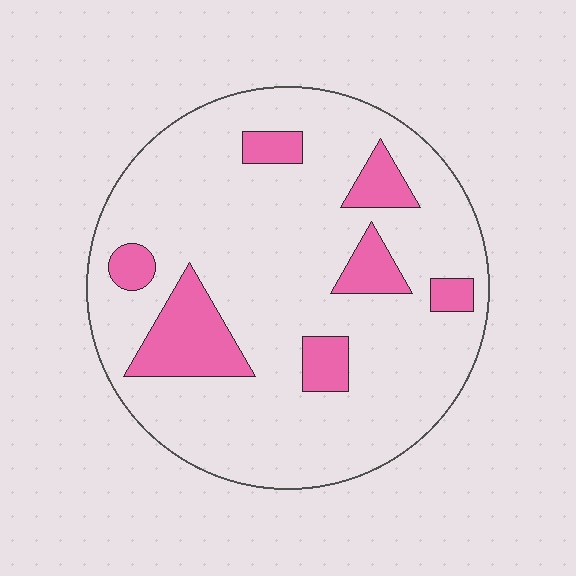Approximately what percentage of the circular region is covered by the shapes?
Approximately 15%.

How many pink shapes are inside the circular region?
7.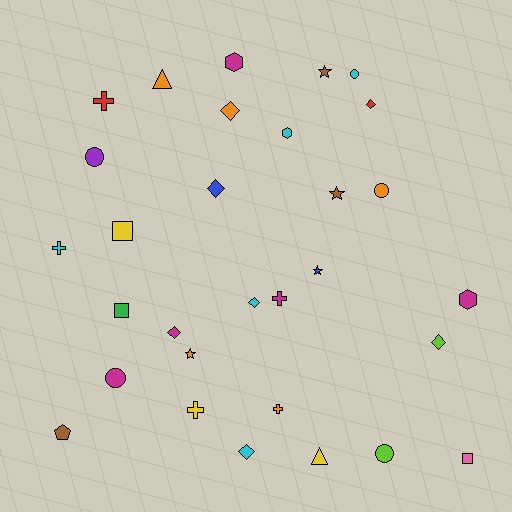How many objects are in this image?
There are 30 objects.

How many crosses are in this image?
There are 5 crosses.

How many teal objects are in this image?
There are no teal objects.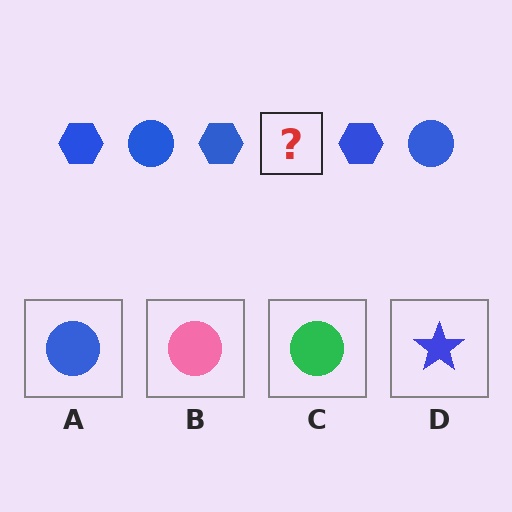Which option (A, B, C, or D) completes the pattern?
A.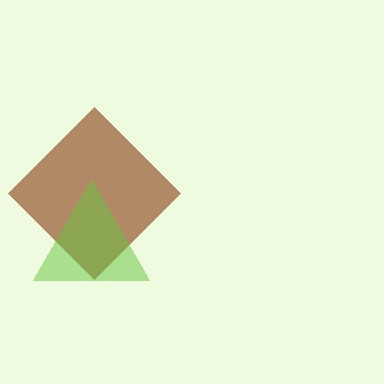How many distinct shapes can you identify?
There are 2 distinct shapes: a brown diamond, a lime triangle.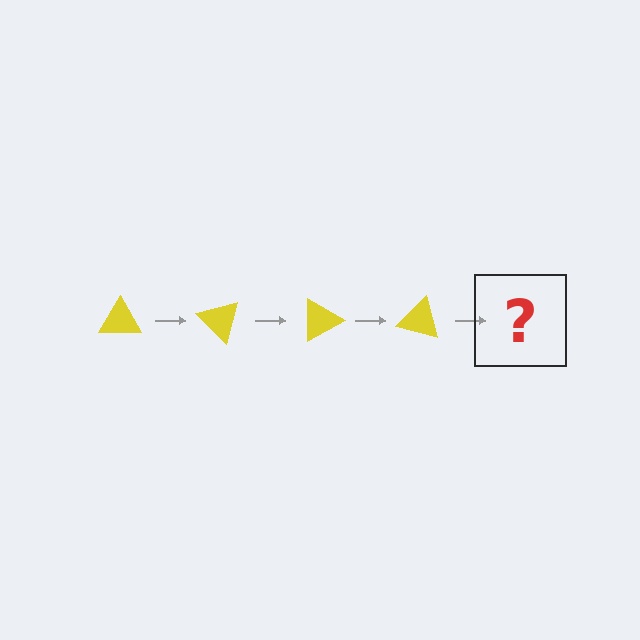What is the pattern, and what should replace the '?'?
The pattern is that the triangle rotates 45 degrees each step. The '?' should be a yellow triangle rotated 180 degrees.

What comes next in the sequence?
The next element should be a yellow triangle rotated 180 degrees.